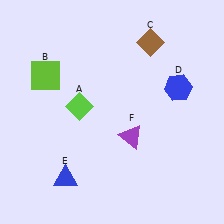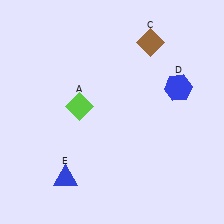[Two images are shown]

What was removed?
The lime square (B), the purple triangle (F) were removed in Image 2.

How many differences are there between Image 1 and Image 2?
There are 2 differences between the two images.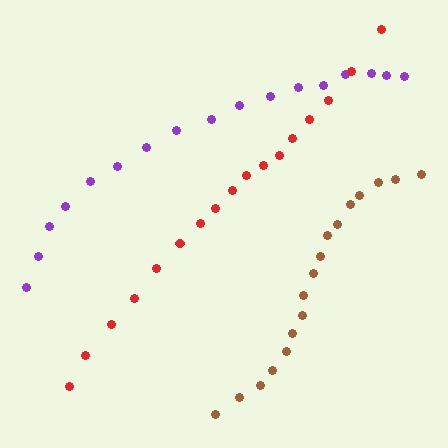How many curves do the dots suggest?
There are 3 distinct paths.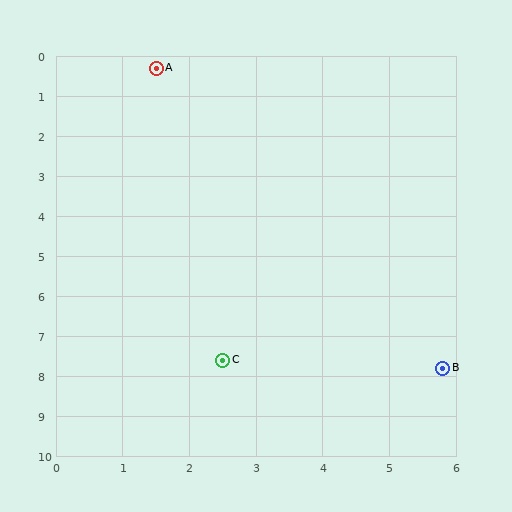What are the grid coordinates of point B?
Point B is at approximately (5.8, 7.8).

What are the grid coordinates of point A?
Point A is at approximately (1.5, 0.3).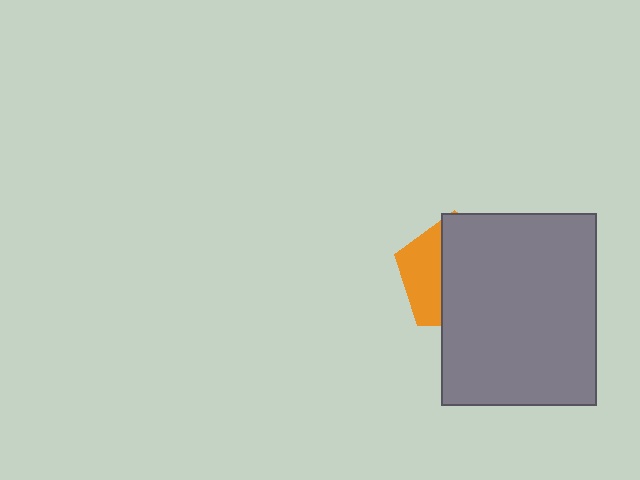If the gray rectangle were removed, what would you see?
You would see the complete orange pentagon.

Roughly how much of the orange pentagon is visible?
A small part of it is visible (roughly 35%).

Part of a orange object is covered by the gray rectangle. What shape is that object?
It is a pentagon.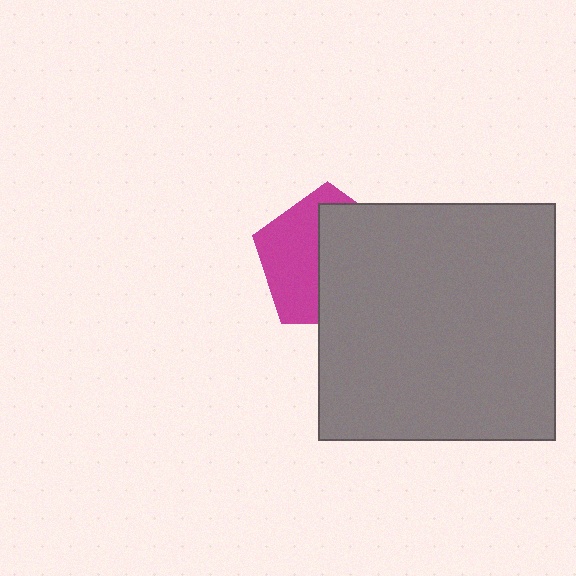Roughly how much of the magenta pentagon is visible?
A small part of it is visible (roughly 44%).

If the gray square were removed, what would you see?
You would see the complete magenta pentagon.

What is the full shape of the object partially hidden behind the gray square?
The partially hidden object is a magenta pentagon.